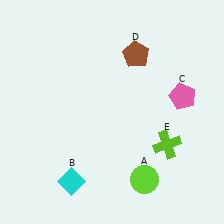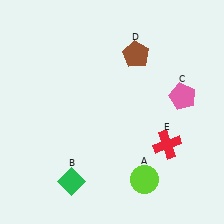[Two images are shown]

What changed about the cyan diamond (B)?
In Image 1, B is cyan. In Image 2, it changed to green.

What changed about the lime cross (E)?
In Image 1, E is lime. In Image 2, it changed to red.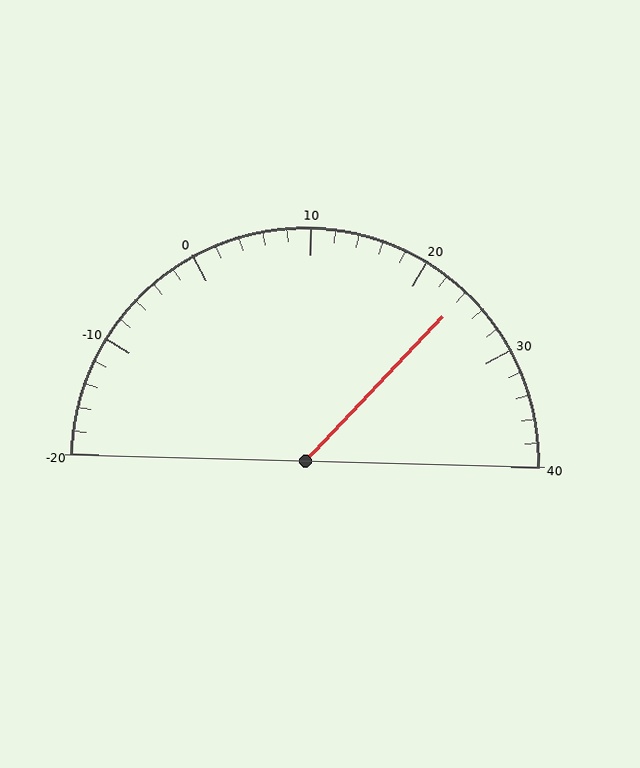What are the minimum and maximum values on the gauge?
The gauge ranges from -20 to 40.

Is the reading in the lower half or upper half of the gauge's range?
The reading is in the upper half of the range (-20 to 40).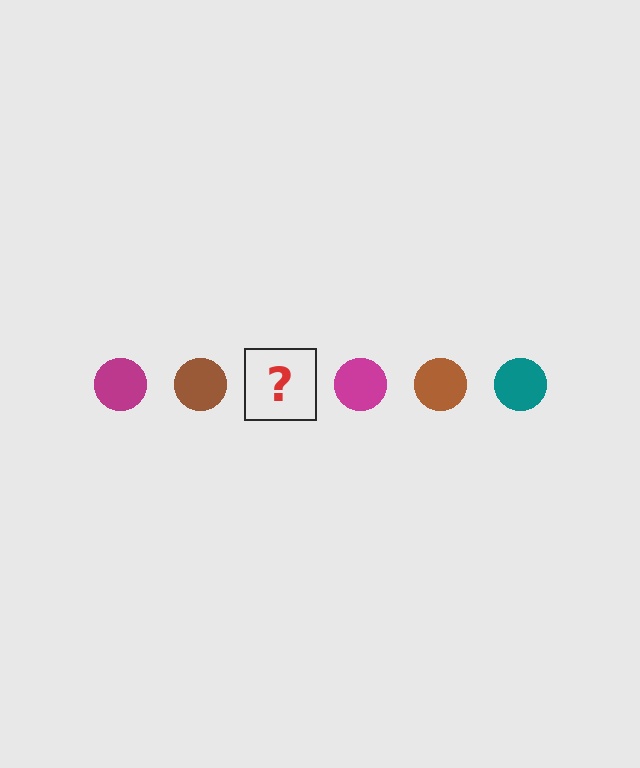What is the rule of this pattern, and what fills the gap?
The rule is that the pattern cycles through magenta, brown, teal circles. The gap should be filled with a teal circle.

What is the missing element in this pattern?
The missing element is a teal circle.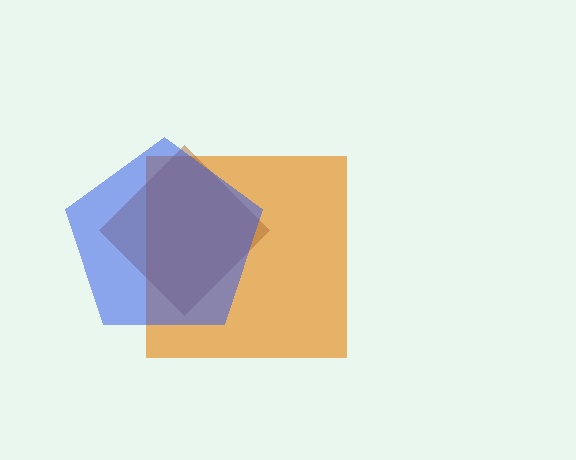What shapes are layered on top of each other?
The layered shapes are: an orange square, a brown diamond, a blue pentagon.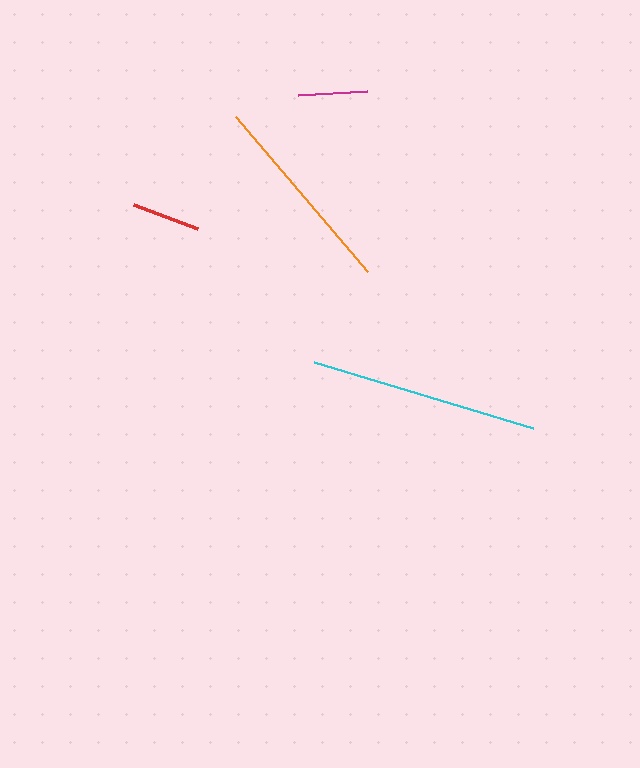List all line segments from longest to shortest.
From longest to shortest: cyan, orange, magenta, red.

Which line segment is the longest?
The cyan line is the longest at approximately 229 pixels.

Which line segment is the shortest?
The red line is the shortest at approximately 69 pixels.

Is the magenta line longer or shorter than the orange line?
The orange line is longer than the magenta line.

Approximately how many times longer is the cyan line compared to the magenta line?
The cyan line is approximately 3.3 times the length of the magenta line.